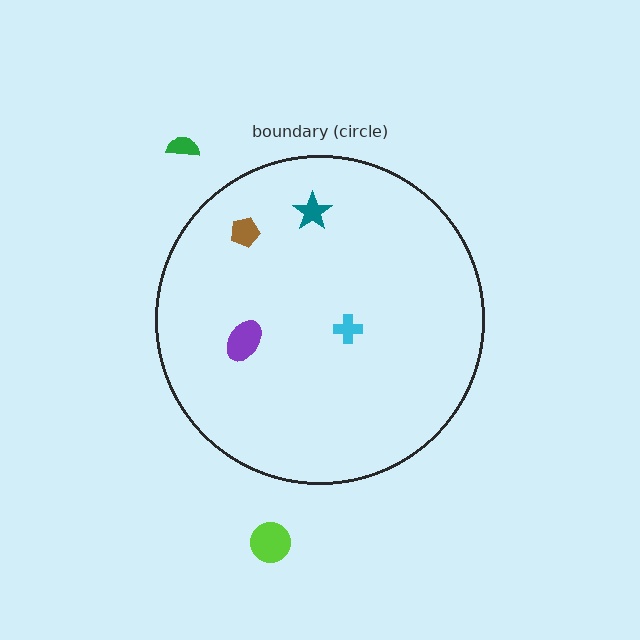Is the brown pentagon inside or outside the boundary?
Inside.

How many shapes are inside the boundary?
4 inside, 2 outside.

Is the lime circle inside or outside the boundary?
Outside.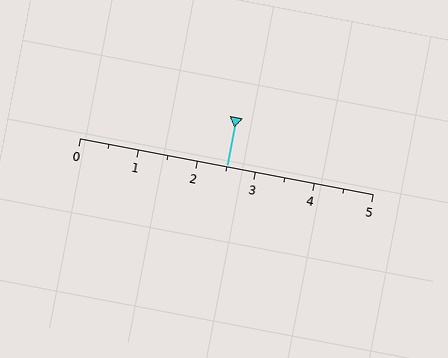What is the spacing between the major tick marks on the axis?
The major ticks are spaced 1 apart.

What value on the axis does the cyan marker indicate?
The marker indicates approximately 2.5.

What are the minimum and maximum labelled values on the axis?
The axis runs from 0 to 5.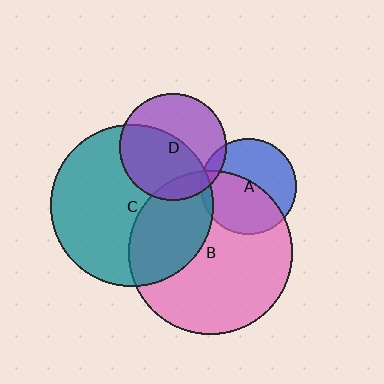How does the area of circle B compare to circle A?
Approximately 2.9 times.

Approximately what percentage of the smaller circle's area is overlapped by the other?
Approximately 15%.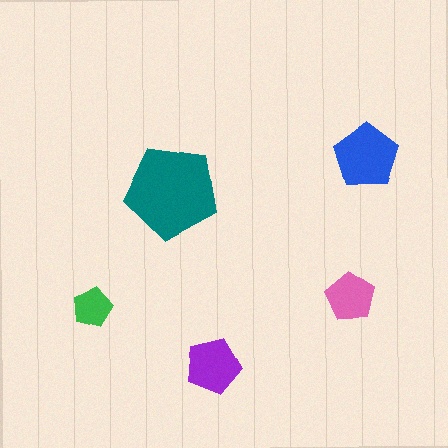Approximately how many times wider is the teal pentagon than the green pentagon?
About 2.5 times wider.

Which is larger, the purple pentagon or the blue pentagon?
The blue one.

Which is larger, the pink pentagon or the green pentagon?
The pink one.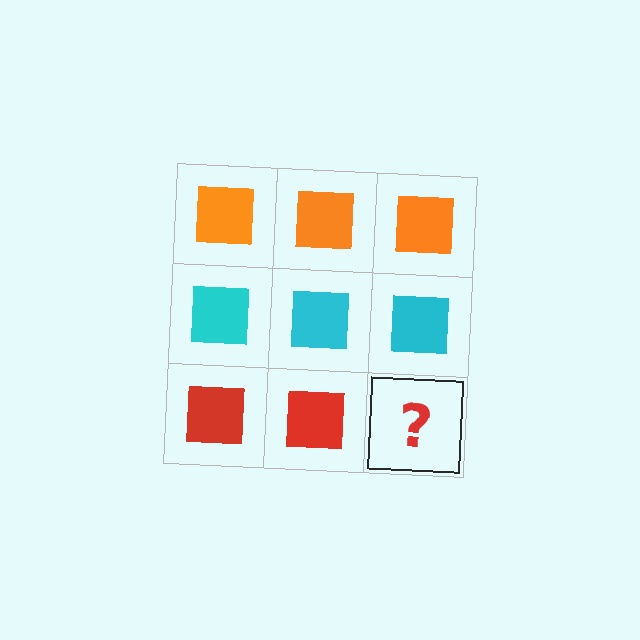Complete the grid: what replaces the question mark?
The question mark should be replaced with a red square.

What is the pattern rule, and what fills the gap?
The rule is that each row has a consistent color. The gap should be filled with a red square.